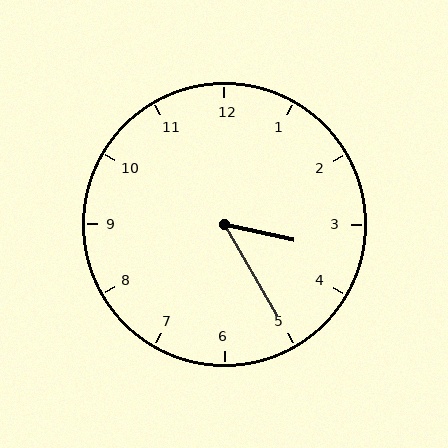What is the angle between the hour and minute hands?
Approximately 48 degrees.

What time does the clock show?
3:25.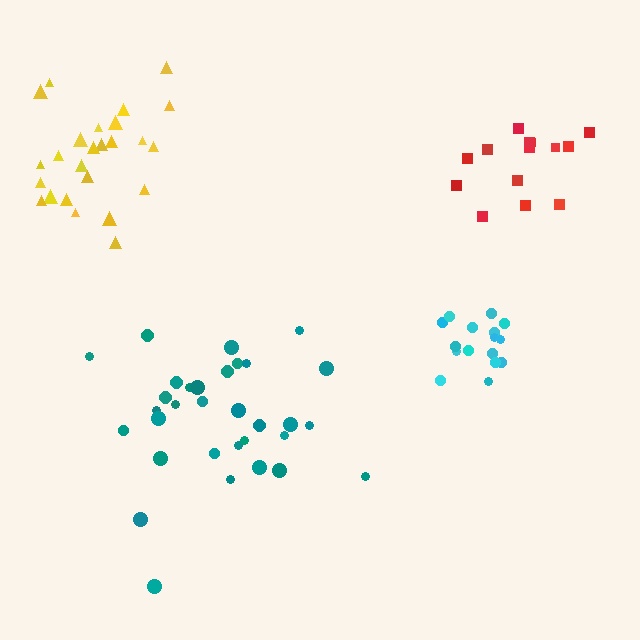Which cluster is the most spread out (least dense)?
Teal.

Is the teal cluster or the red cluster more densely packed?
Red.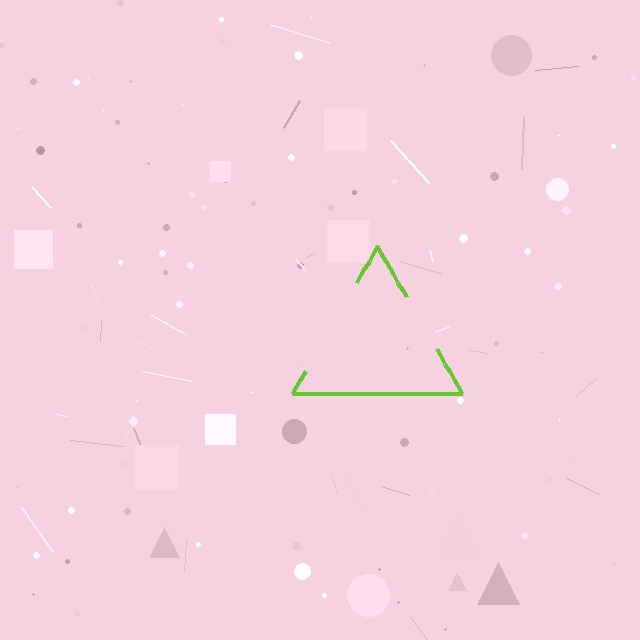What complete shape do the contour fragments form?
The contour fragments form a triangle.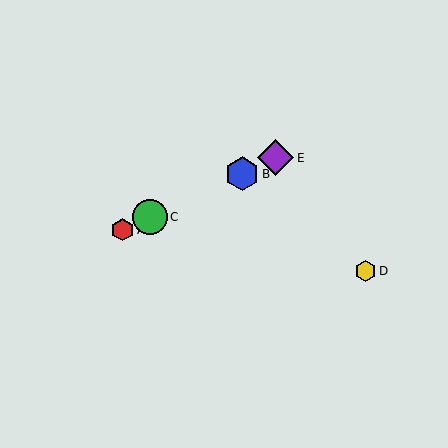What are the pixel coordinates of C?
Object C is at (150, 217).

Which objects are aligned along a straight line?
Objects A, B, C, E are aligned along a straight line.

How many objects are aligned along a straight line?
4 objects (A, B, C, E) are aligned along a straight line.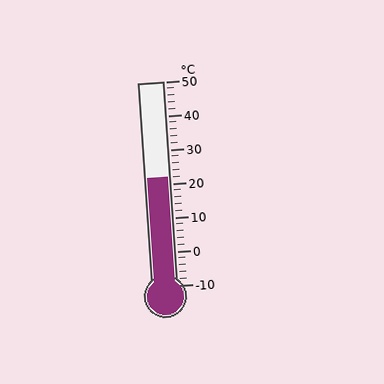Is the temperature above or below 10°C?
The temperature is above 10°C.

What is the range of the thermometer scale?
The thermometer scale ranges from -10°C to 50°C.